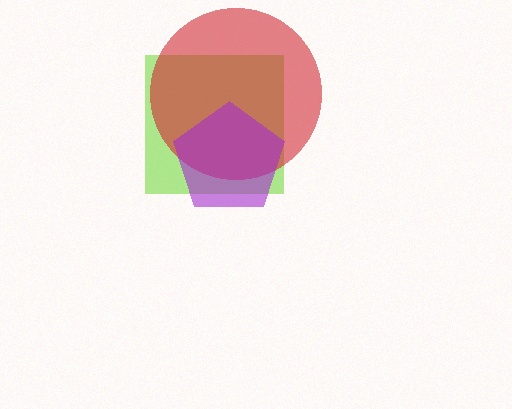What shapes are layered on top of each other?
The layered shapes are: a lime square, a red circle, a purple pentagon.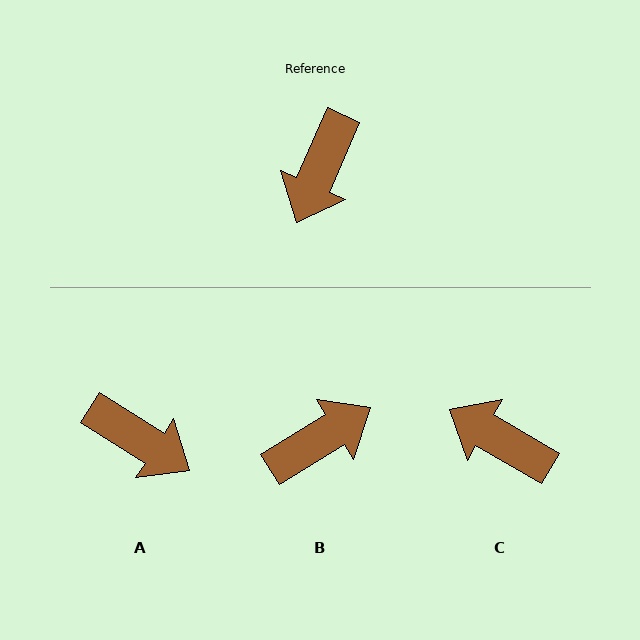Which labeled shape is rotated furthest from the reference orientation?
B, about 145 degrees away.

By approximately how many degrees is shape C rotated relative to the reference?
Approximately 97 degrees clockwise.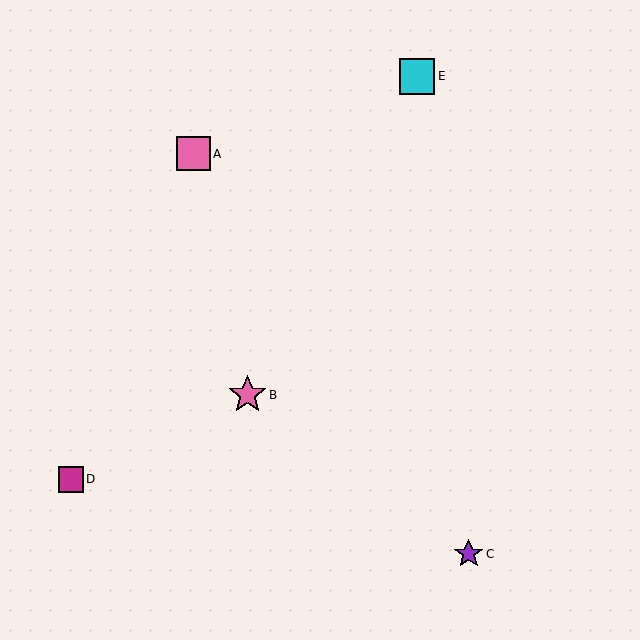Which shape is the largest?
The pink star (labeled B) is the largest.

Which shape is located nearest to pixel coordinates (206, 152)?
The pink square (labeled A) at (193, 154) is nearest to that location.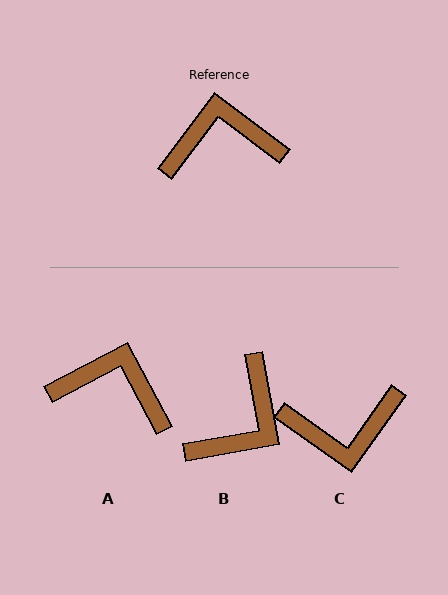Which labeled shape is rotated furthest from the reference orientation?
C, about 179 degrees away.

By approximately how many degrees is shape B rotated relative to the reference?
Approximately 133 degrees clockwise.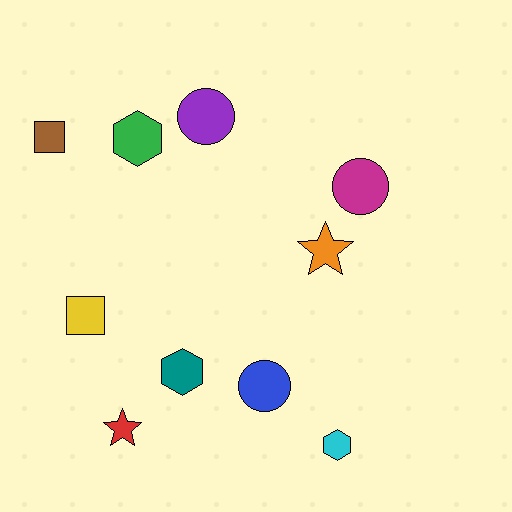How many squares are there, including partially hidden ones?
There are 2 squares.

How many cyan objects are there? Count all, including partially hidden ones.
There is 1 cyan object.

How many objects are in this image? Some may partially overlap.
There are 10 objects.